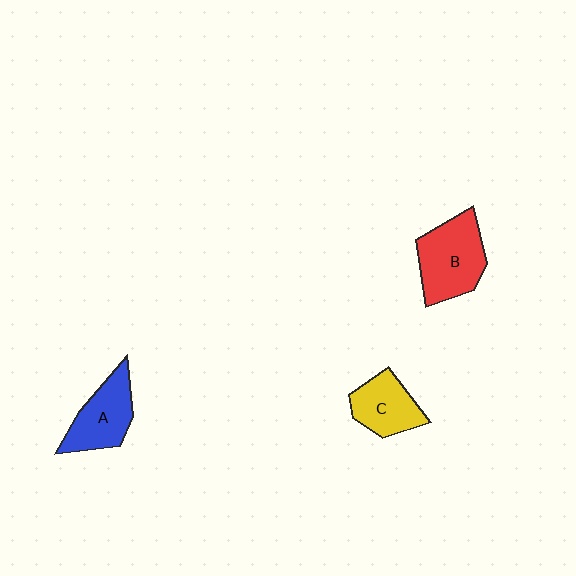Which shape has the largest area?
Shape B (red).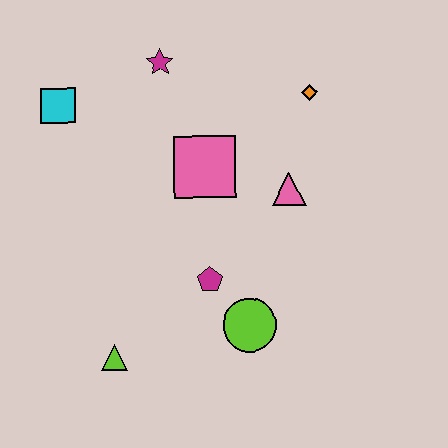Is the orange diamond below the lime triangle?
No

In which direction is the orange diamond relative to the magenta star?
The orange diamond is to the right of the magenta star.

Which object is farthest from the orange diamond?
The lime triangle is farthest from the orange diamond.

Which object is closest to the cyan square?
The magenta star is closest to the cyan square.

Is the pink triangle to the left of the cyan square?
No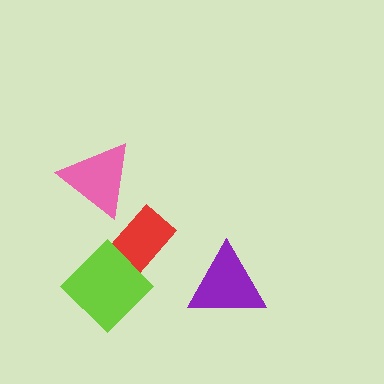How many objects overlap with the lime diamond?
1 object overlaps with the lime diamond.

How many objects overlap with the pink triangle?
0 objects overlap with the pink triangle.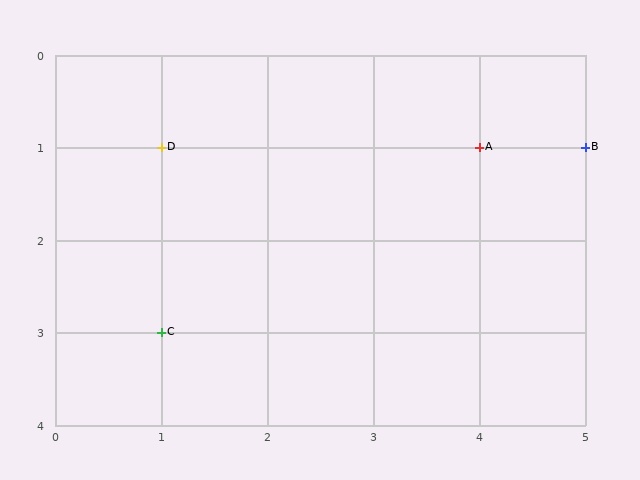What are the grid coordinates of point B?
Point B is at grid coordinates (5, 1).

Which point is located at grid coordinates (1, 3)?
Point C is at (1, 3).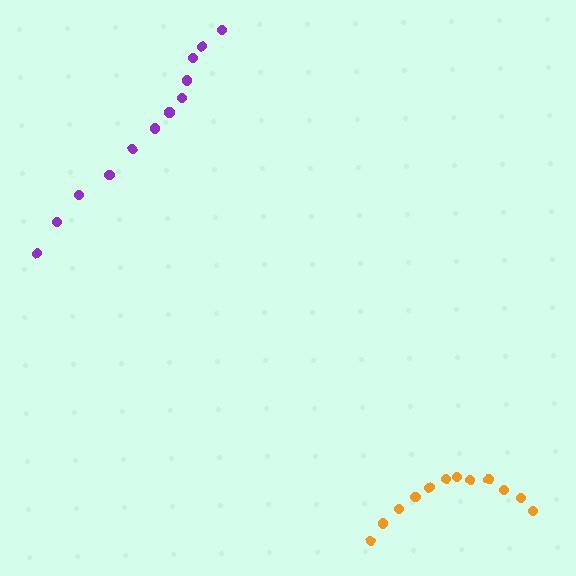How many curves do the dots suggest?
There are 2 distinct paths.